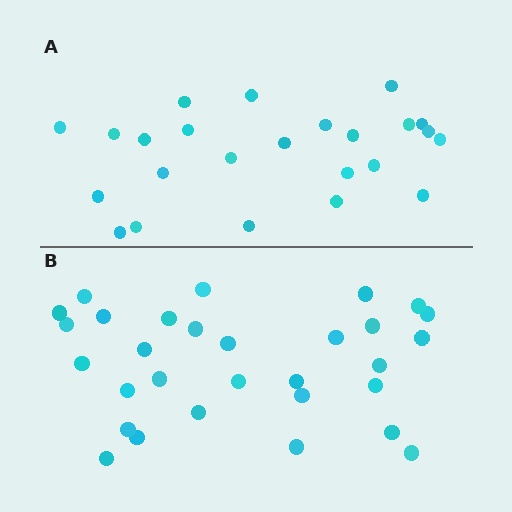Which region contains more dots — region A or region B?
Region B (the bottom region) has more dots.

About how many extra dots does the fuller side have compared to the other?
Region B has about 6 more dots than region A.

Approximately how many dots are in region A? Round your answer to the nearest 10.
About 20 dots. (The exact count is 24, which rounds to 20.)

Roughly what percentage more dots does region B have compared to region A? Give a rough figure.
About 25% more.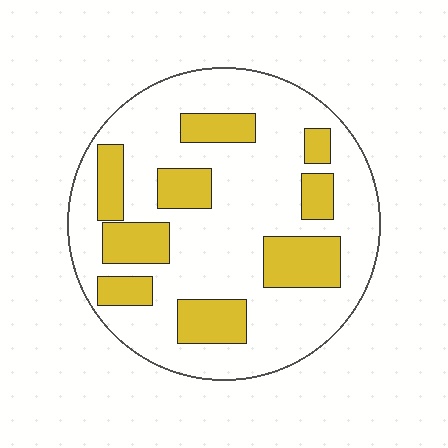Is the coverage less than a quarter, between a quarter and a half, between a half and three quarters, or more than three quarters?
Between a quarter and a half.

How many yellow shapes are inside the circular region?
9.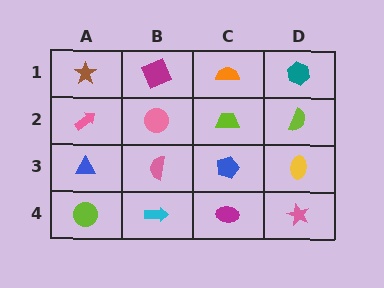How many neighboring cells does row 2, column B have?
4.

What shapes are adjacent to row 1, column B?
A pink circle (row 2, column B), a brown star (row 1, column A), an orange semicircle (row 1, column C).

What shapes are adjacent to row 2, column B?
A magenta square (row 1, column B), a pink semicircle (row 3, column B), a pink arrow (row 2, column A), a lime trapezoid (row 2, column C).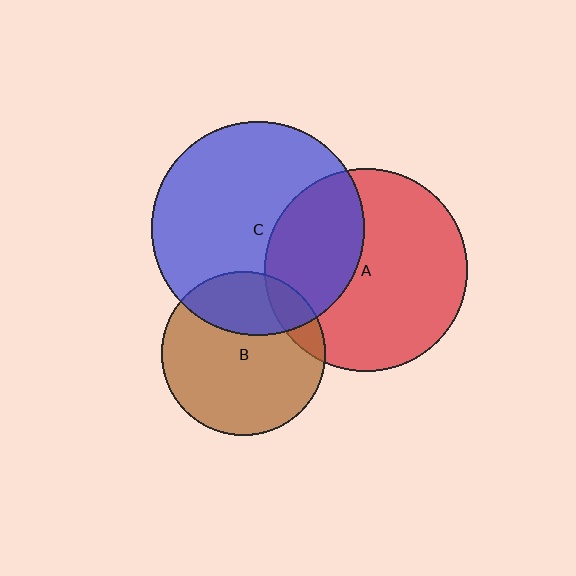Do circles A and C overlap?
Yes.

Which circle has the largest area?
Circle C (blue).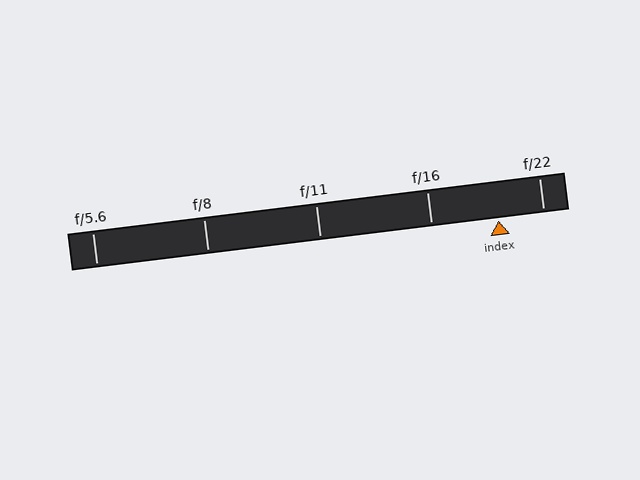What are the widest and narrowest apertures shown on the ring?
The widest aperture shown is f/5.6 and the narrowest is f/22.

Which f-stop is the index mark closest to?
The index mark is closest to f/22.